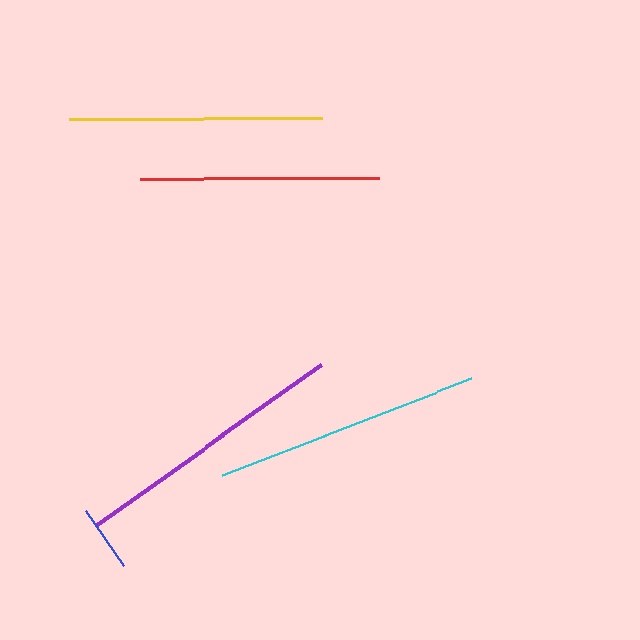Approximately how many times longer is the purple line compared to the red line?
The purple line is approximately 1.2 times the length of the red line.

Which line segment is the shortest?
The blue line is the shortest at approximately 67 pixels.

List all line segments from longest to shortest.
From longest to shortest: purple, cyan, yellow, red, blue.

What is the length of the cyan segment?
The cyan segment is approximately 268 pixels long.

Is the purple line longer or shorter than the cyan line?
The purple line is longer than the cyan line.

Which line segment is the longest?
The purple line is the longest at approximately 276 pixels.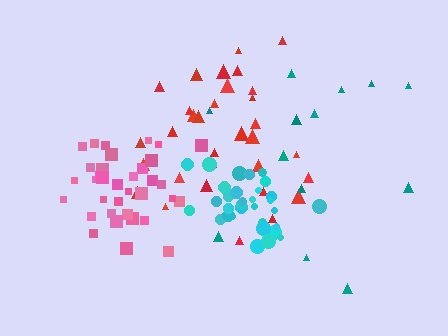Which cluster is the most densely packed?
Cyan.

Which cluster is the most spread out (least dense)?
Teal.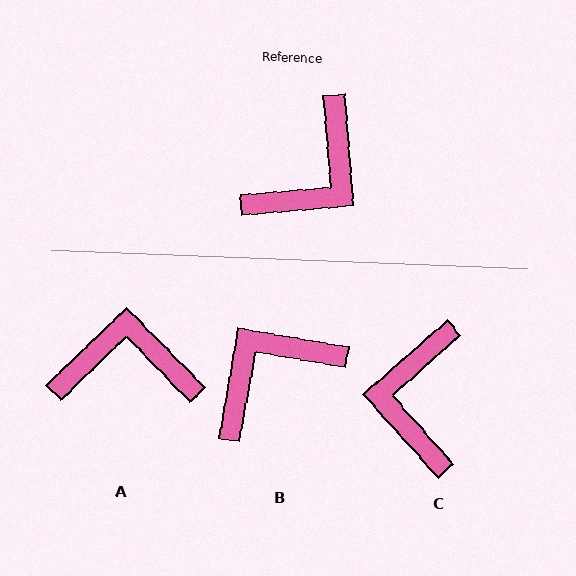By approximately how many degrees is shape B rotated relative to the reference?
Approximately 165 degrees counter-clockwise.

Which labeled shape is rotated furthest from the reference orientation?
B, about 165 degrees away.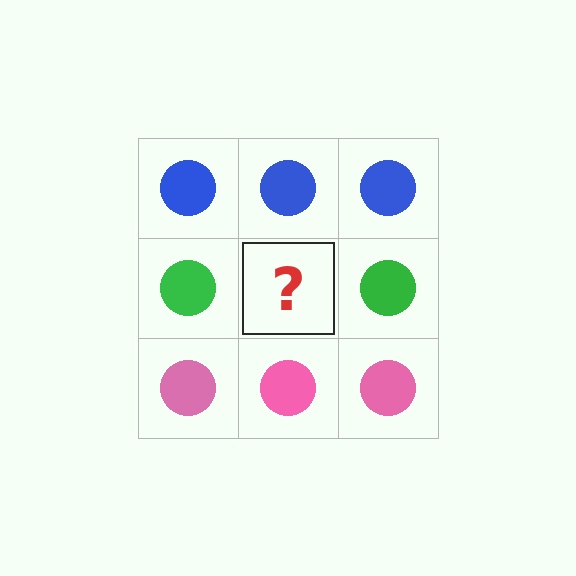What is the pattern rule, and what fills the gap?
The rule is that each row has a consistent color. The gap should be filled with a green circle.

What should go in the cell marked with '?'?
The missing cell should contain a green circle.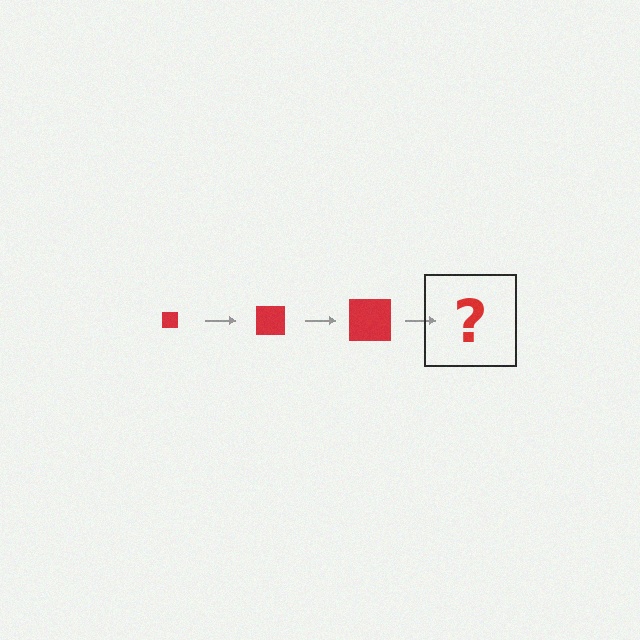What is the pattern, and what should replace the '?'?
The pattern is that the square gets progressively larger each step. The '?' should be a red square, larger than the previous one.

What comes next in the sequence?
The next element should be a red square, larger than the previous one.